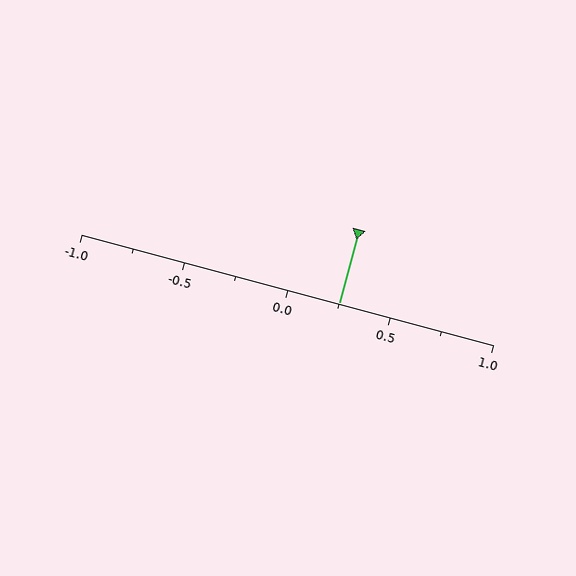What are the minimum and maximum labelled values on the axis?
The axis runs from -1.0 to 1.0.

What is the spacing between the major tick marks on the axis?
The major ticks are spaced 0.5 apart.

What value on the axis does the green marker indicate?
The marker indicates approximately 0.25.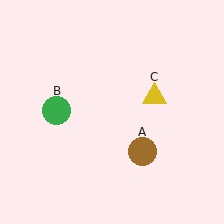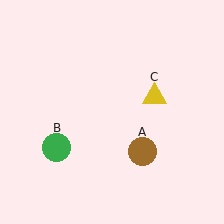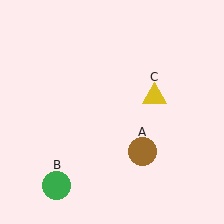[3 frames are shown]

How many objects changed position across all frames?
1 object changed position: green circle (object B).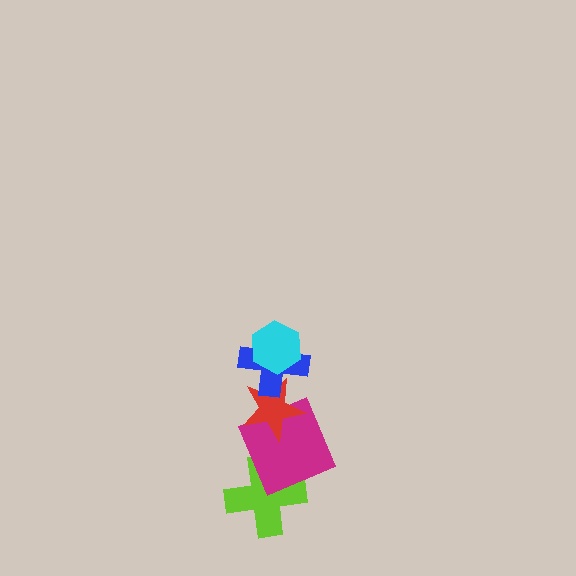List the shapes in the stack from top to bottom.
From top to bottom: the cyan hexagon, the blue cross, the red star, the magenta square, the lime cross.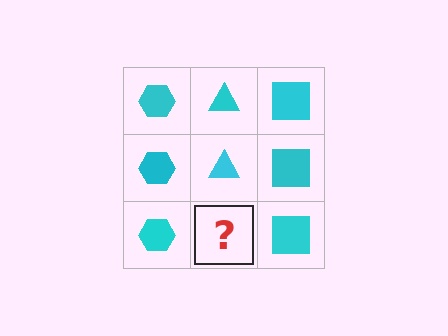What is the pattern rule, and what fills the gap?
The rule is that each column has a consistent shape. The gap should be filled with a cyan triangle.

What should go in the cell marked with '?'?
The missing cell should contain a cyan triangle.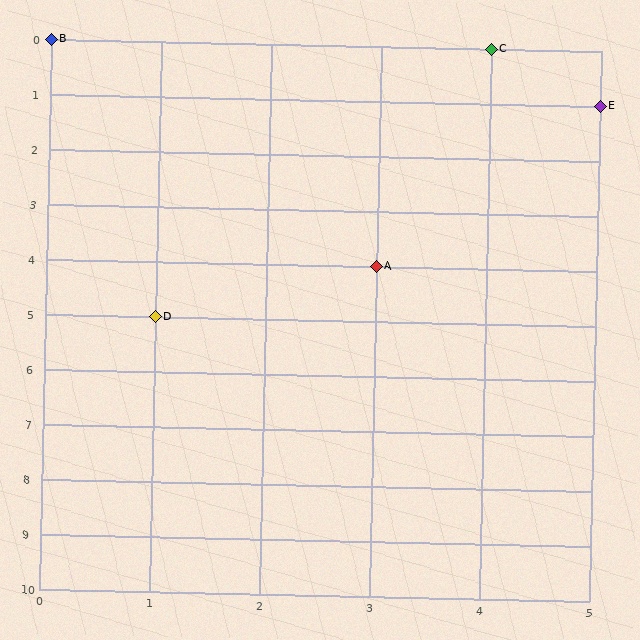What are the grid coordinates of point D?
Point D is at grid coordinates (1, 5).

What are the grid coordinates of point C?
Point C is at grid coordinates (4, 0).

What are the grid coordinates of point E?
Point E is at grid coordinates (5, 1).